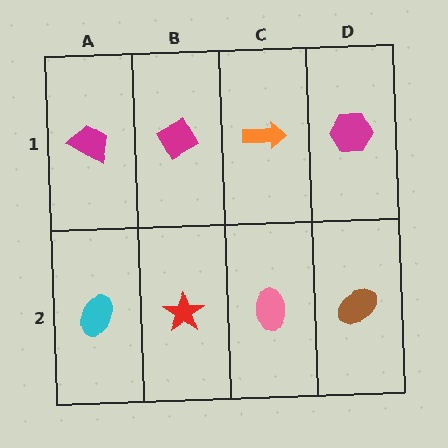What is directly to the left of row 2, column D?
A pink ellipse.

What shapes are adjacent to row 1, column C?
A pink ellipse (row 2, column C), a magenta diamond (row 1, column B), a magenta hexagon (row 1, column D).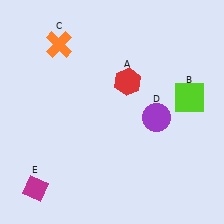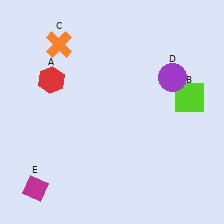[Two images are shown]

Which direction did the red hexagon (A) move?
The red hexagon (A) moved left.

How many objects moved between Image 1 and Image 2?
2 objects moved between the two images.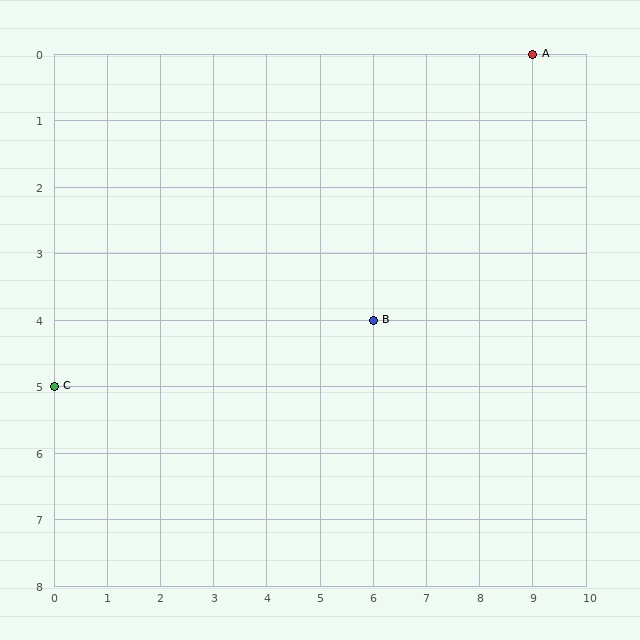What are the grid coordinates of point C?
Point C is at grid coordinates (0, 5).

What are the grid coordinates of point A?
Point A is at grid coordinates (9, 0).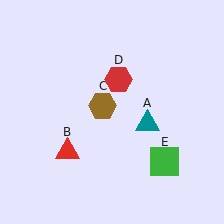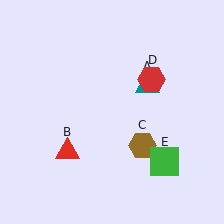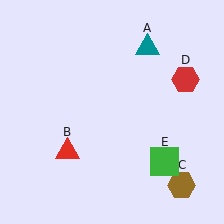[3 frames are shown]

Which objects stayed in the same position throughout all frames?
Red triangle (object B) and green square (object E) remained stationary.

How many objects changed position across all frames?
3 objects changed position: teal triangle (object A), brown hexagon (object C), red hexagon (object D).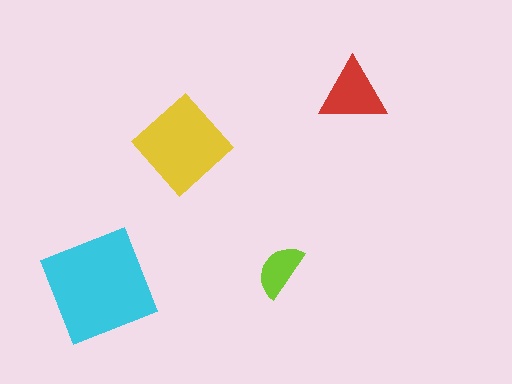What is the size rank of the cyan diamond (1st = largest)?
1st.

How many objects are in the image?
There are 4 objects in the image.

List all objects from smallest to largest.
The lime semicircle, the red triangle, the yellow diamond, the cyan diamond.